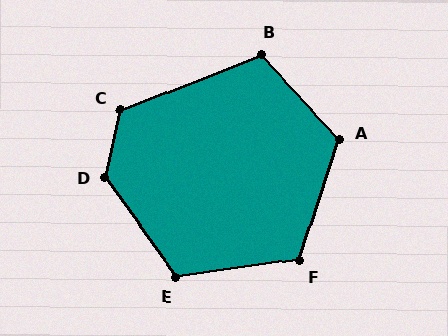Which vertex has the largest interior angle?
D, at approximately 132 degrees.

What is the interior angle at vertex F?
Approximately 116 degrees (obtuse).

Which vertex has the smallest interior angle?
B, at approximately 111 degrees.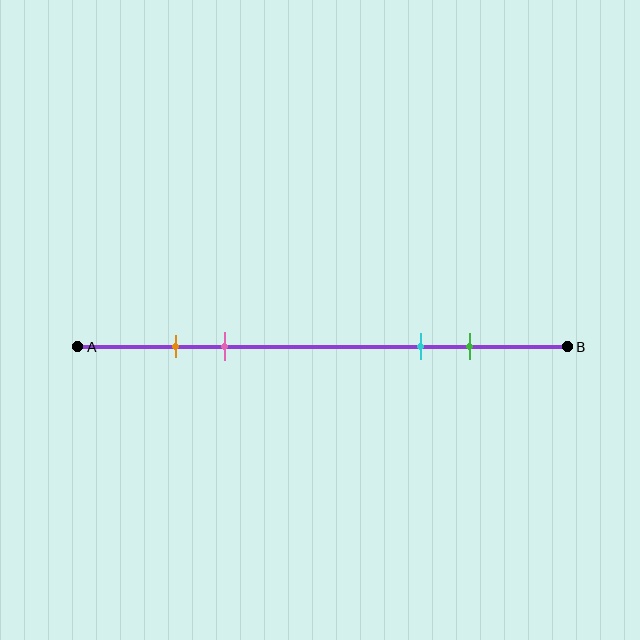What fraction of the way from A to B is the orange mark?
The orange mark is approximately 20% (0.2) of the way from A to B.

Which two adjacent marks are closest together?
The orange and pink marks are the closest adjacent pair.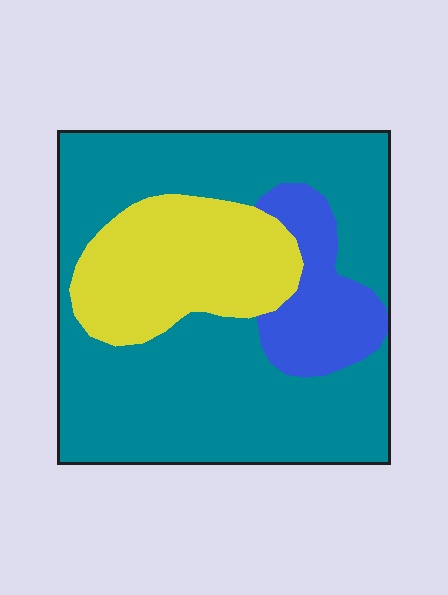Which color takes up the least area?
Blue, at roughly 15%.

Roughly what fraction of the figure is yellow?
Yellow covers 23% of the figure.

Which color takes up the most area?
Teal, at roughly 65%.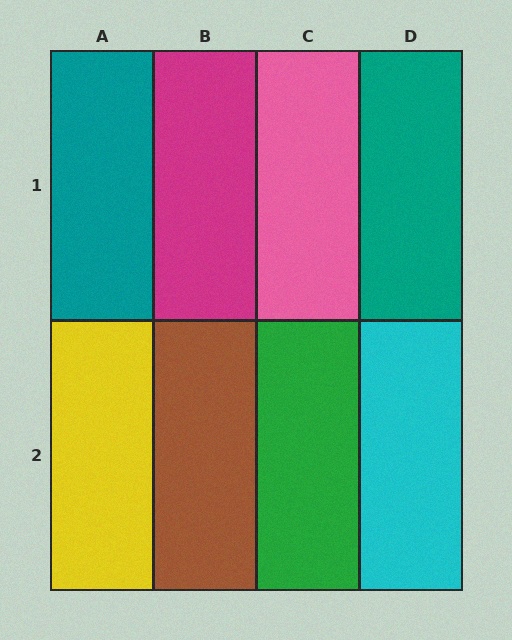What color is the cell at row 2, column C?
Green.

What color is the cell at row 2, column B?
Brown.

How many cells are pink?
1 cell is pink.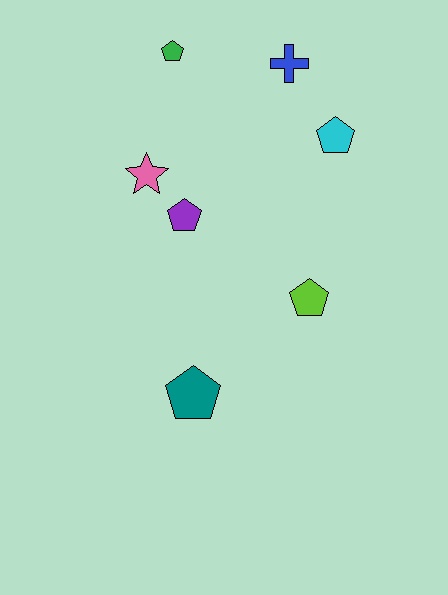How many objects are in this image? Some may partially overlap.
There are 7 objects.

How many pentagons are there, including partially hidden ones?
There are 5 pentagons.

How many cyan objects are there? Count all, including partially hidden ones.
There is 1 cyan object.